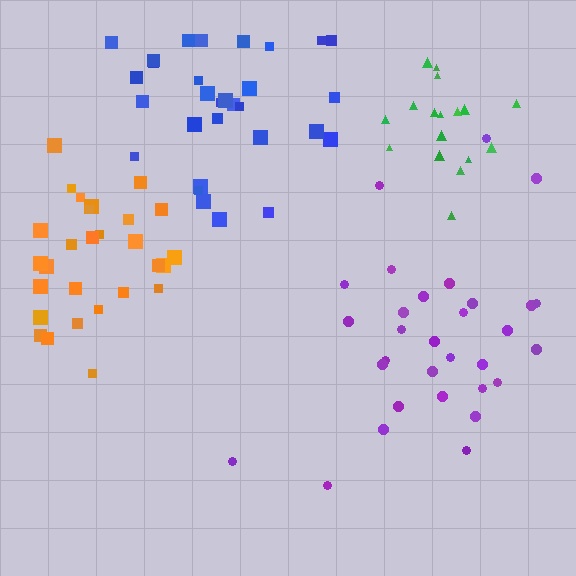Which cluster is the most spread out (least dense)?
Purple.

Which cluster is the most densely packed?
Green.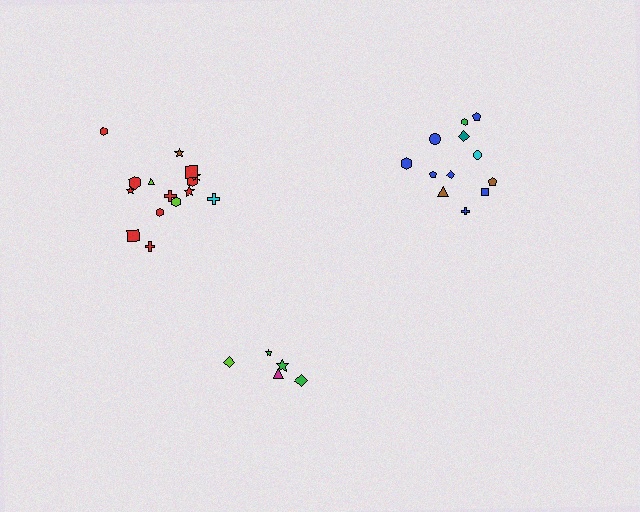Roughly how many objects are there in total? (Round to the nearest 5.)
Roughly 30 objects in total.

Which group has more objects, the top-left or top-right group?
The top-left group.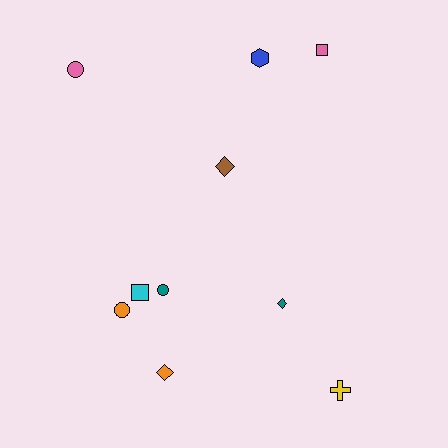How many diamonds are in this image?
There are 3 diamonds.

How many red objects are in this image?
There are no red objects.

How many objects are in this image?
There are 10 objects.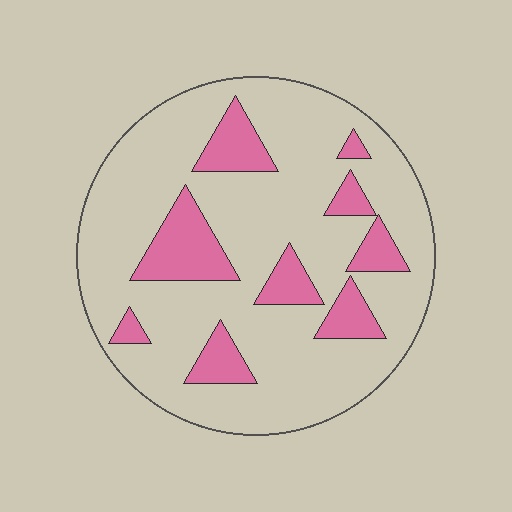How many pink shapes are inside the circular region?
9.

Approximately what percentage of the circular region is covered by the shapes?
Approximately 20%.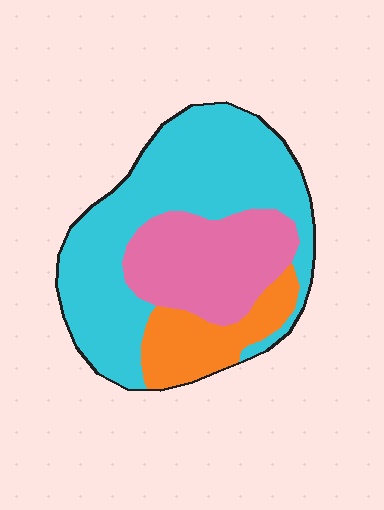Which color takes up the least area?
Orange, at roughly 15%.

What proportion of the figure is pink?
Pink covers 28% of the figure.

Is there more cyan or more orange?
Cyan.